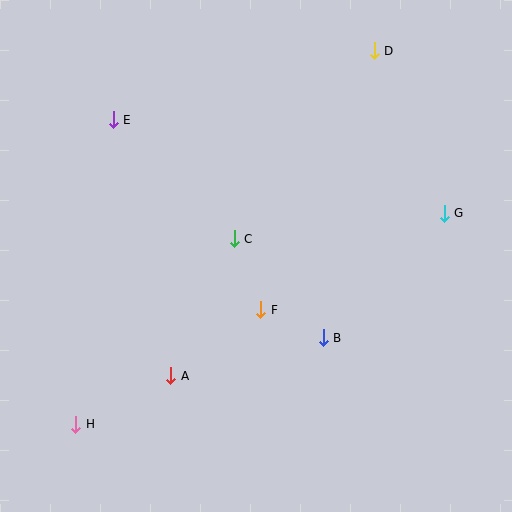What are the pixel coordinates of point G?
Point G is at (444, 213).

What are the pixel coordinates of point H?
Point H is at (76, 424).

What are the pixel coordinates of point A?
Point A is at (171, 376).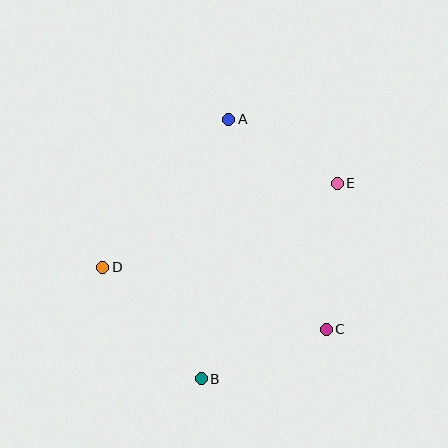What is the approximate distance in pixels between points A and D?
The distance between A and D is approximately 194 pixels.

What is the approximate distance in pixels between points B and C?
The distance between B and C is approximately 134 pixels.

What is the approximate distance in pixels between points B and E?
The distance between B and E is approximately 238 pixels.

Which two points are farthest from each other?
Points A and B are farthest from each other.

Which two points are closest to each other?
Points A and E are closest to each other.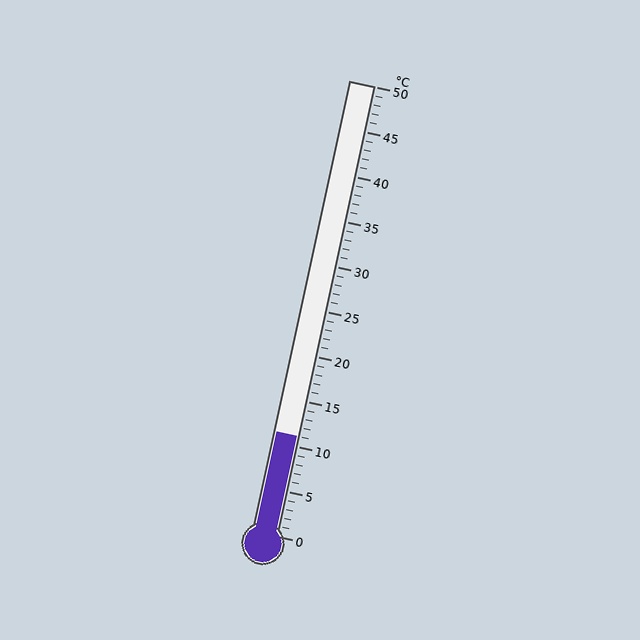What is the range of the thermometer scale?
The thermometer scale ranges from 0°C to 50°C.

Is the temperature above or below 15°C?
The temperature is below 15°C.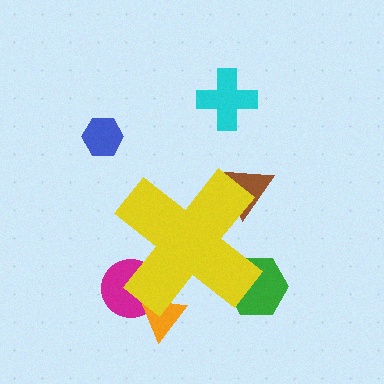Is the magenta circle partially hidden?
Yes, the magenta circle is partially hidden behind the yellow cross.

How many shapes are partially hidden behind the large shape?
4 shapes are partially hidden.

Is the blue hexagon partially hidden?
No, the blue hexagon is fully visible.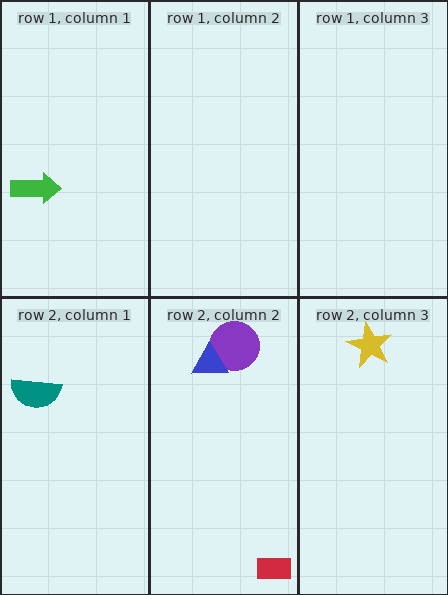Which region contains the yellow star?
The row 2, column 3 region.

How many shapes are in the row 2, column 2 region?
3.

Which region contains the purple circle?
The row 2, column 2 region.